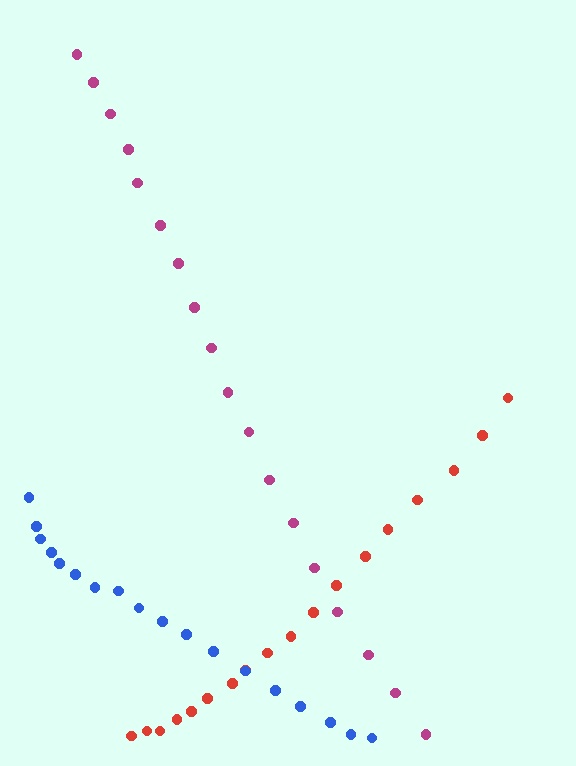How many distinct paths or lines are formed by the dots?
There are 3 distinct paths.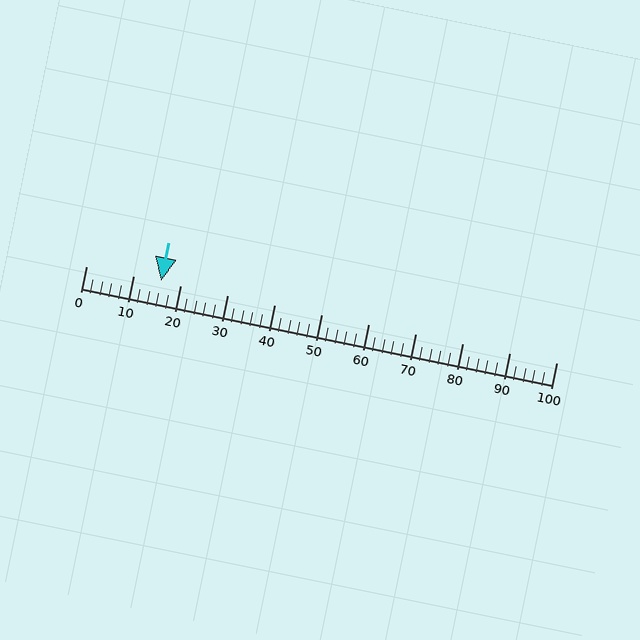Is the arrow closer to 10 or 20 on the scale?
The arrow is closer to 20.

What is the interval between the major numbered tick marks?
The major tick marks are spaced 10 units apart.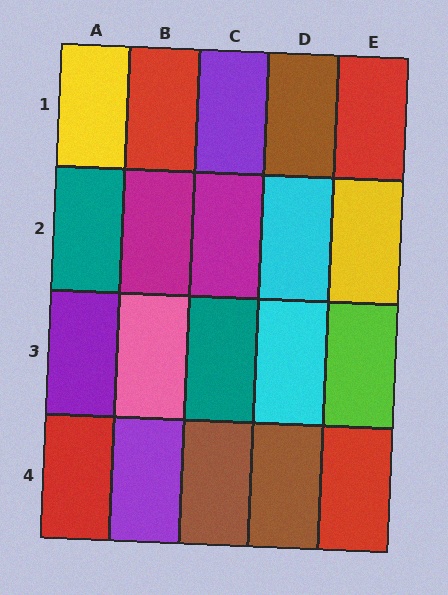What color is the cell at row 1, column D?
Brown.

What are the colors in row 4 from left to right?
Red, purple, brown, brown, red.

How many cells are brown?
3 cells are brown.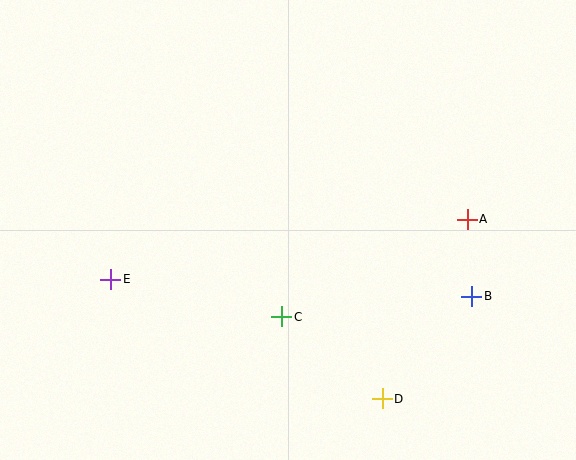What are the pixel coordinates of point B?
Point B is at (472, 296).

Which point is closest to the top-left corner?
Point E is closest to the top-left corner.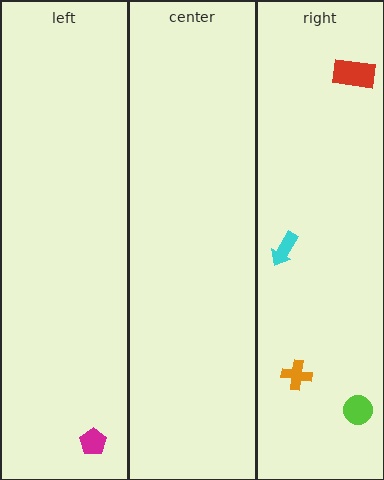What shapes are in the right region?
The cyan arrow, the red rectangle, the lime circle, the orange cross.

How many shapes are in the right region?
4.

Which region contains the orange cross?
The right region.